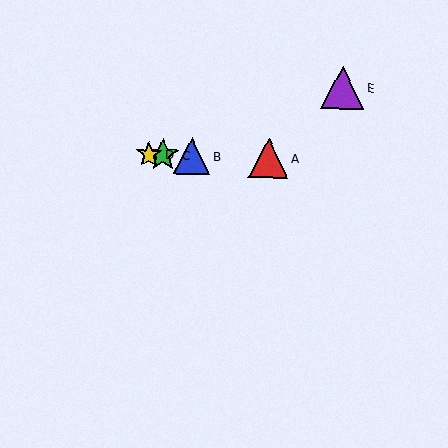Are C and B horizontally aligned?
Yes, both are at y≈155.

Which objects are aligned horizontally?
Objects A, B, C, D are aligned horizontally.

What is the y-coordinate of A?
Object A is at y≈158.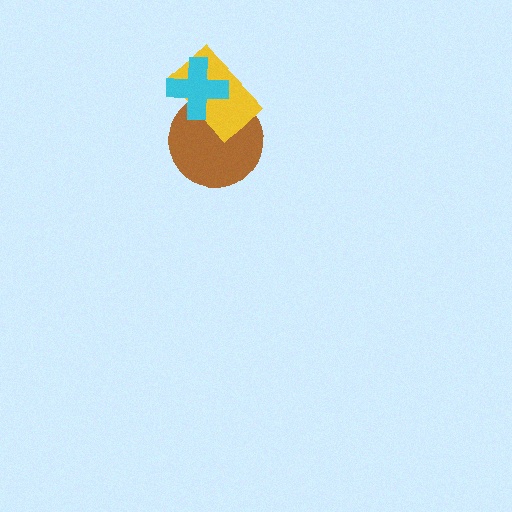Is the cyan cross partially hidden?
No, no other shape covers it.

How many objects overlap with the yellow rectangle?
2 objects overlap with the yellow rectangle.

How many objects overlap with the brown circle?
2 objects overlap with the brown circle.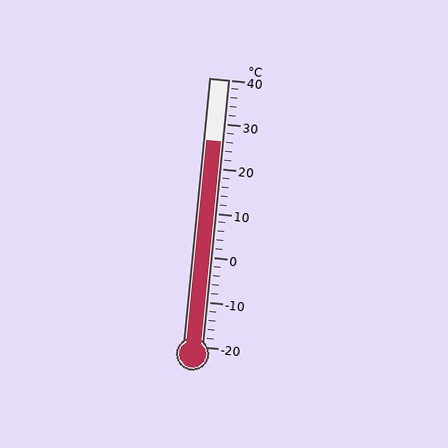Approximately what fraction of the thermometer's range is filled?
The thermometer is filled to approximately 75% of its range.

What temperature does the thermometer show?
The thermometer shows approximately 26°C.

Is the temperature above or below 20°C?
The temperature is above 20°C.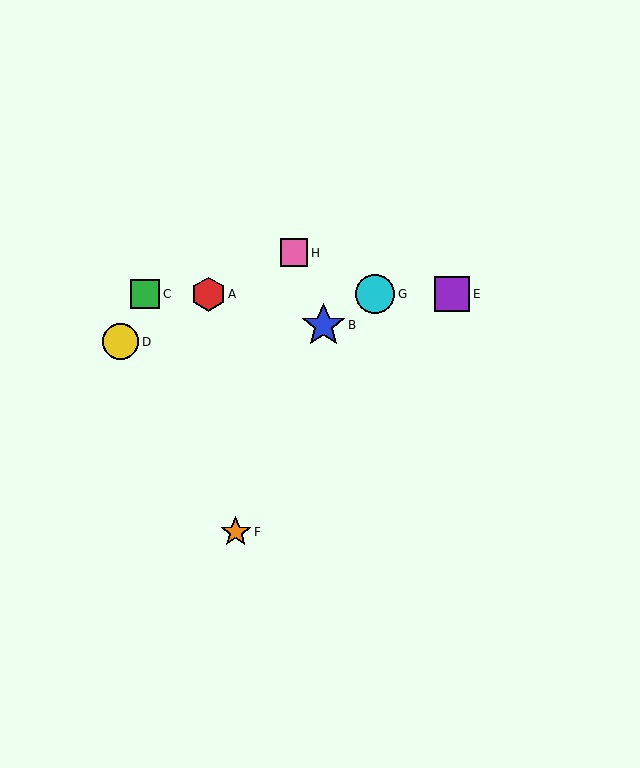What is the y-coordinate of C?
Object C is at y≈294.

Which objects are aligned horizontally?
Objects A, C, E, G are aligned horizontally.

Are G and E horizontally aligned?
Yes, both are at y≈294.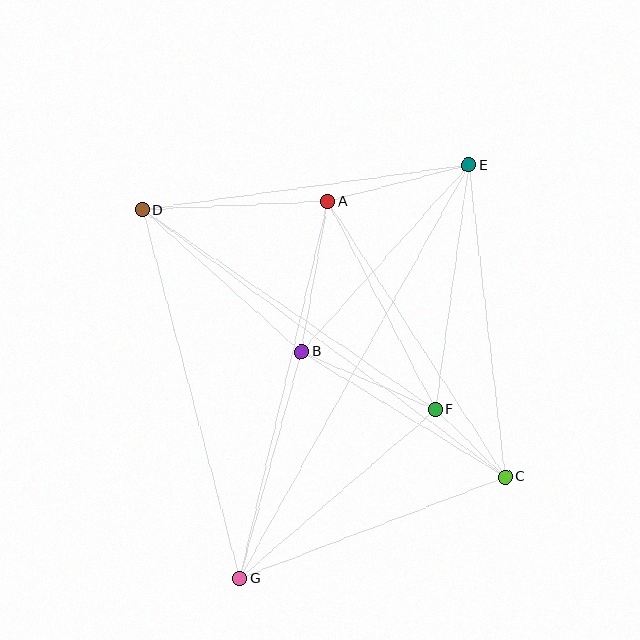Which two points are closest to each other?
Points C and F are closest to each other.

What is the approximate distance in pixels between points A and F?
The distance between A and F is approximately 234 pixels.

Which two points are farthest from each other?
Points E and G are farthest from each other.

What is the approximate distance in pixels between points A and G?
The distance between A and G is approximately 387 pixels.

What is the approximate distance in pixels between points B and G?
The distance between B and G is approximately 235 pixels.